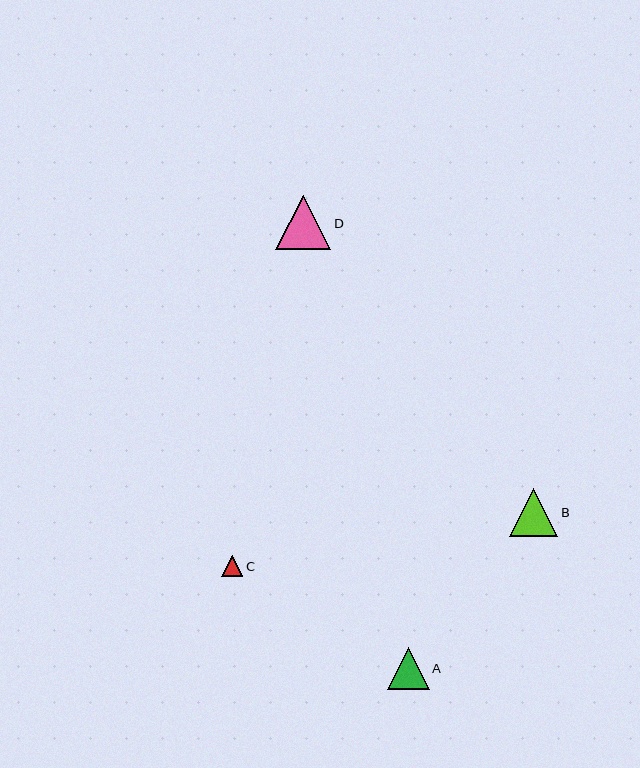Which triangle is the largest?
Triangle D is the largest with a size of approximately 55 pixels.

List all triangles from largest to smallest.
From largest to smallest: D, B, A, C.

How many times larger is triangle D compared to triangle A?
Triangle D is approximately 1.3 times the size of triangle A.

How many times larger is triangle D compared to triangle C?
Triangle D is approximately 2.6 times the size of triangle C.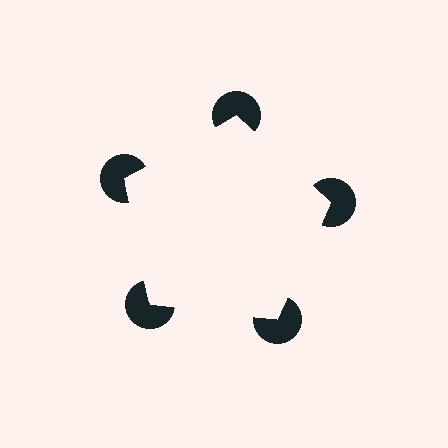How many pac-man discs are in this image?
There are 5 — one at each vertex of the illusory pentagon.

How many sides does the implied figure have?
5 sides.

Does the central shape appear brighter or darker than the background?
It typically appears slightly brighter than the background, even though no actual brightness change is drawn.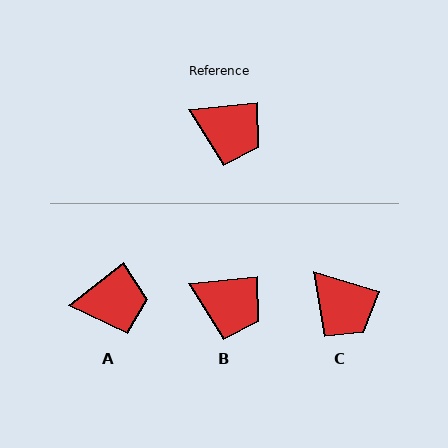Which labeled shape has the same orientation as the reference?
B.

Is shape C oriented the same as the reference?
No, it is off by about 22 degrees.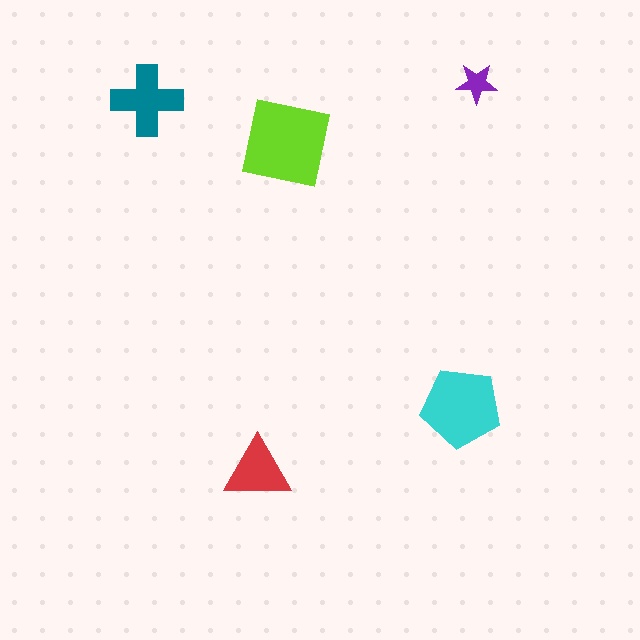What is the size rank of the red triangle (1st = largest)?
4th.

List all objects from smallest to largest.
The purple star, the red triangle, the teal cross, the cyan pentagon, the lime square.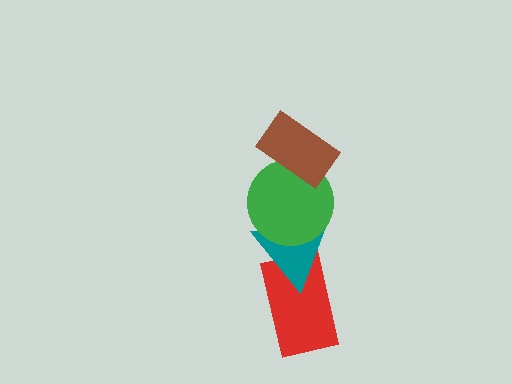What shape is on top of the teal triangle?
The green circle is on top of the teal triangle.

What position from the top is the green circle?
The green circle is 2nd from the top.